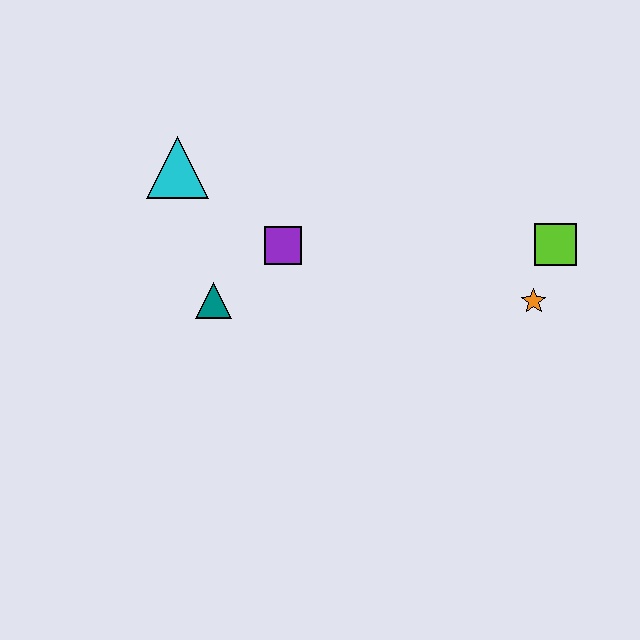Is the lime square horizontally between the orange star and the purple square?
No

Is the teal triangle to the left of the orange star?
Yes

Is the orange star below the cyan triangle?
Yes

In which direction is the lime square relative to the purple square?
The lime square is to the right of the purple square.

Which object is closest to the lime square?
The orange star is closest to the lime square.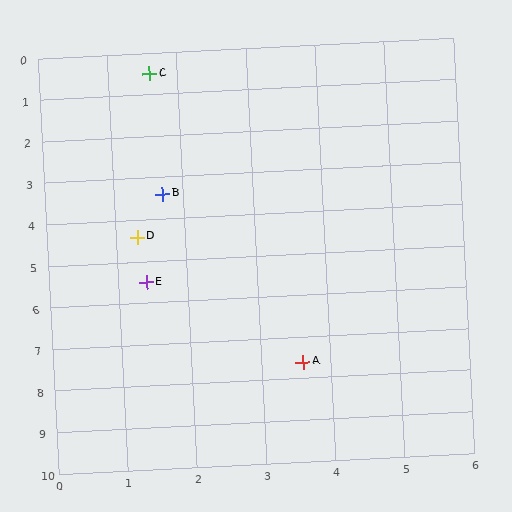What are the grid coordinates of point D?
Point D is at approximately (1.3, 4.4).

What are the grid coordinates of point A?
Point A is at approximately (3.6, 7.6).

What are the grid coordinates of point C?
Point C is at approximately (1.6, 0.5).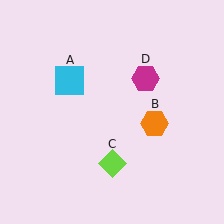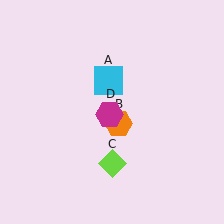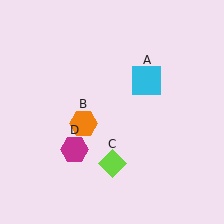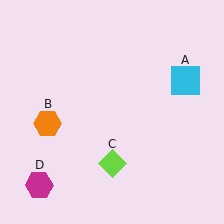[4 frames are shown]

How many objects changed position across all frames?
3 objects changed position: cyan square (object A), orange hexagon (object B), magenta hexagon (object D).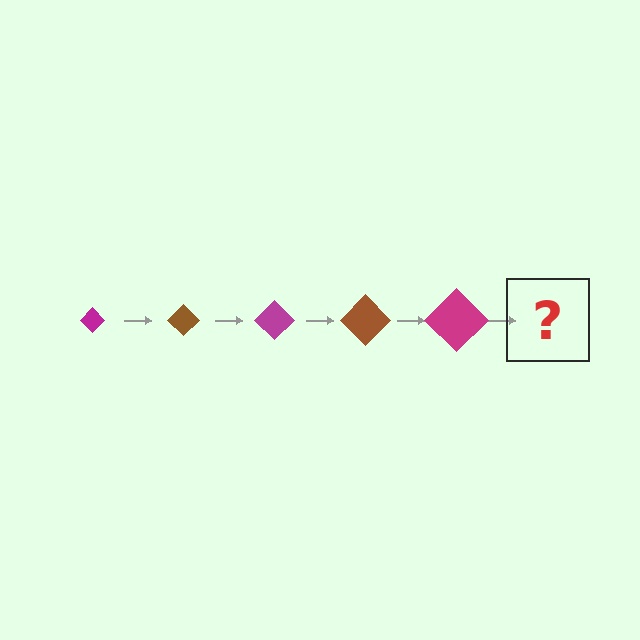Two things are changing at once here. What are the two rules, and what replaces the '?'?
The two rules are that the diamond grows larger each step and the color cycles through magenta and brown. The '?' should be a brown diamond, larger than the previous one.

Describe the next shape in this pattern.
It should be a brown diamond, larger than the previous one.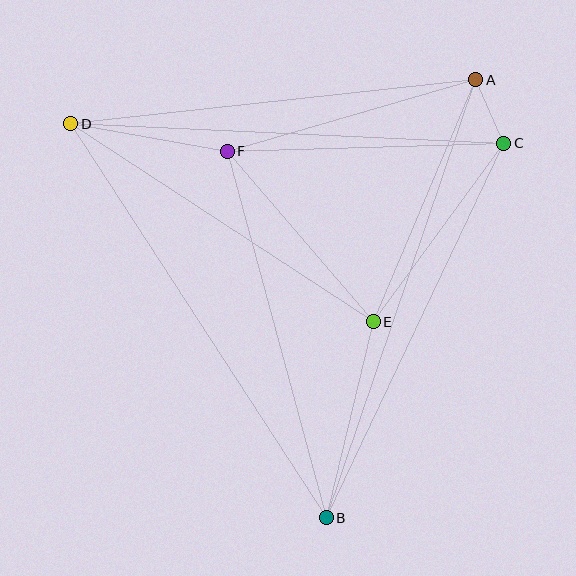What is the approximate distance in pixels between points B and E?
The distance between B and E is approximately 202 pixels.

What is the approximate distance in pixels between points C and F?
The distance between C and F is approximately 277 pixels.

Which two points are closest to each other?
Points A and C are closest to each other.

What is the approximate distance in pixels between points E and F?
The distance between E and F is approximately 224 pixels.